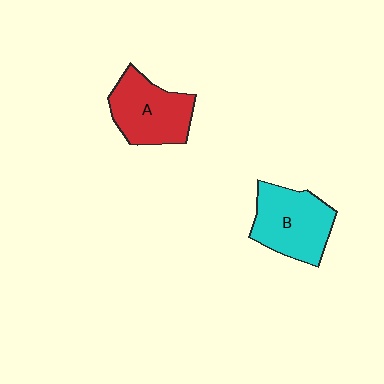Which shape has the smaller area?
Shape A (red).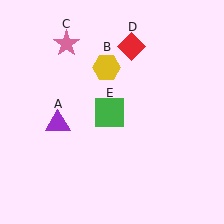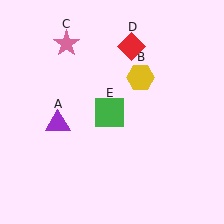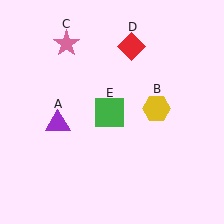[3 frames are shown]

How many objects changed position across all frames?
1 object changed position: yellow hexagon (object B).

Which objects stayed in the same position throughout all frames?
Purple triangle (object A) and pink star (object C) and red diamond (object D) and green square (object E) remained stationary.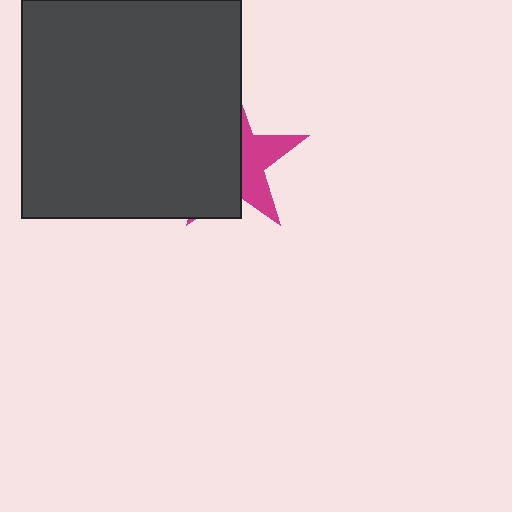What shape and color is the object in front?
The object in front is a dark gray square.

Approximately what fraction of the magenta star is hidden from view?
Roughly 61% of the magenta star is hidden behind the dark gray square.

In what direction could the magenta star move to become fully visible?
The magenta star could move right. That would shift it out from behind the dark gray square entirely.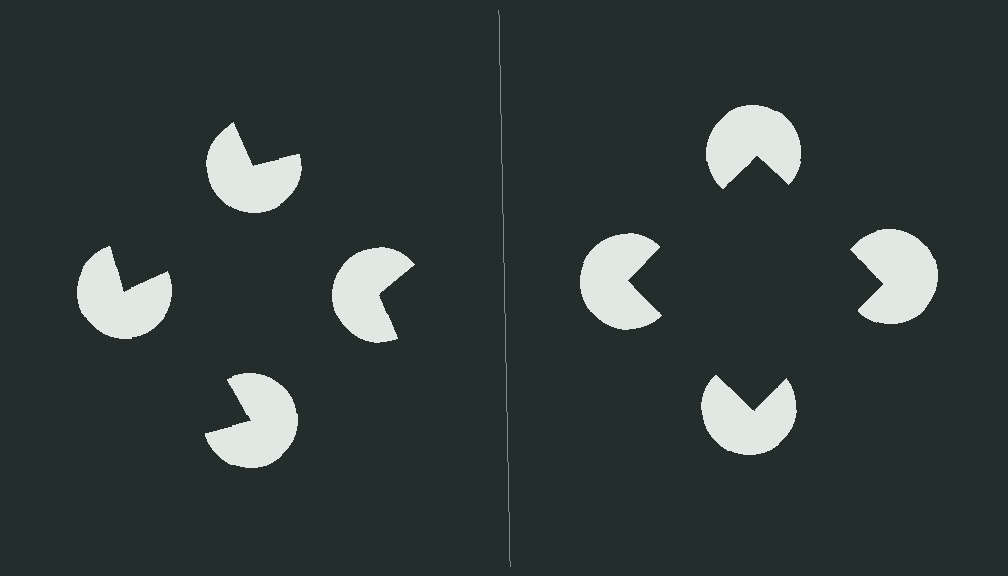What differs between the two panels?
The pac-man discs are positioned identically on both sides; only the wedge orientations differ. On the right they align to a square; on the left they are misaligned.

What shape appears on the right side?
An illusory square.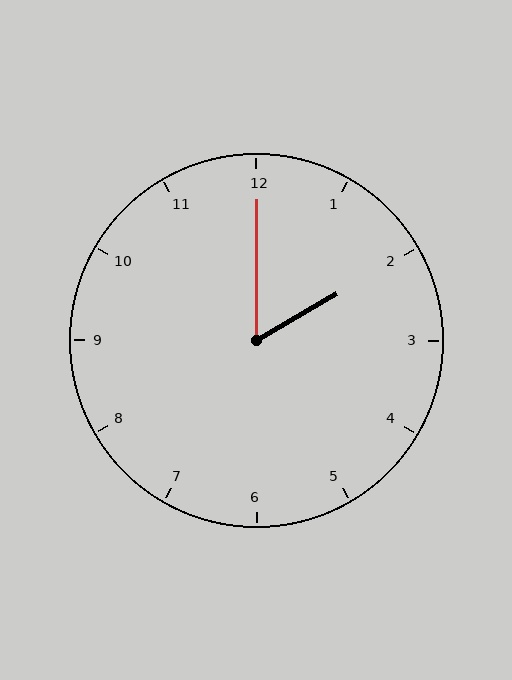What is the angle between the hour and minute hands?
Approximately 60 degrees.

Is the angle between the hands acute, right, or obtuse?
It is acute.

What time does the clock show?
2:00.